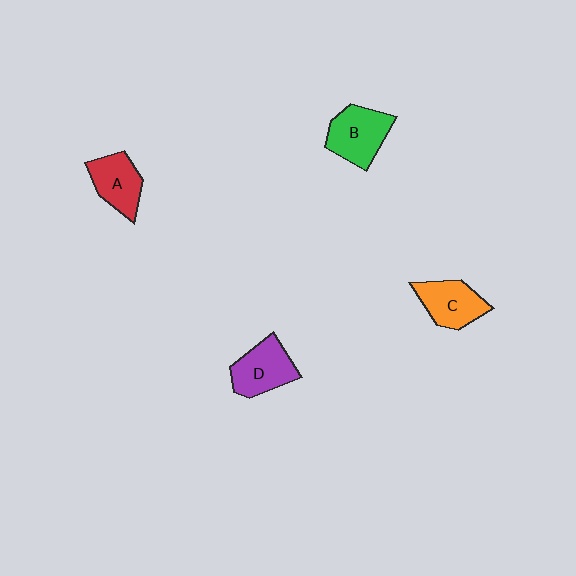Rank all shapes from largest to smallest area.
From largest to smallest: B (green), D (purple), C (orange), A (red).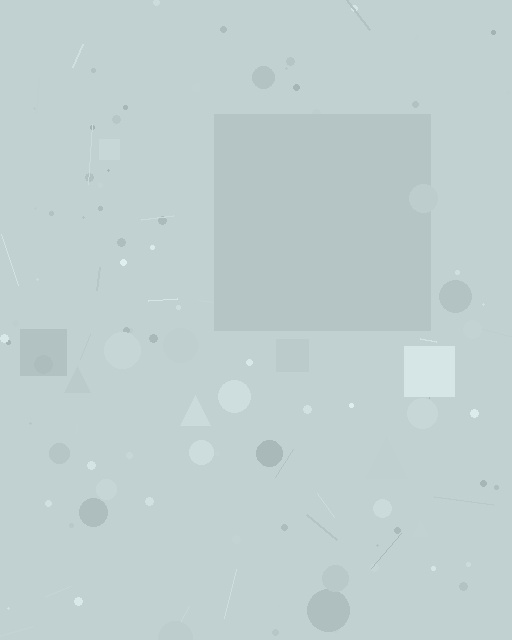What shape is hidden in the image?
A square is hidden in the image.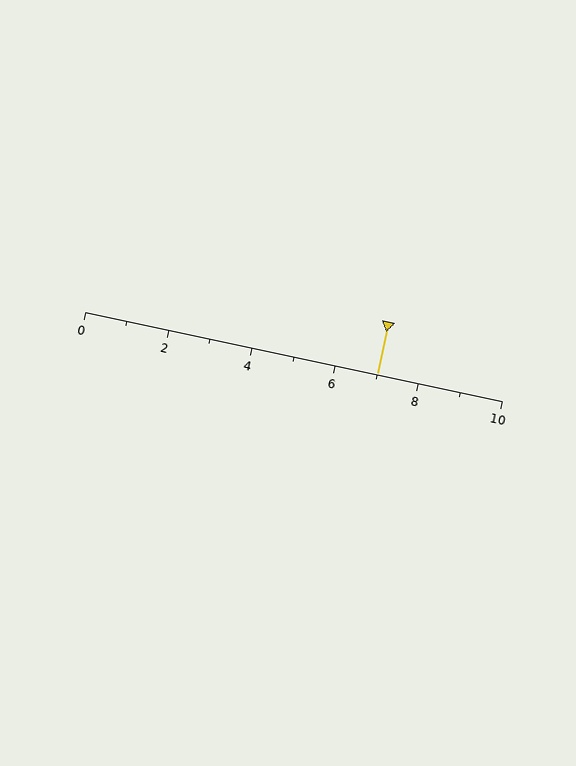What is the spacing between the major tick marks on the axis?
The major ticks are spaced 2 apart.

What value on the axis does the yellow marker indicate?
The marker indicates approximately 7.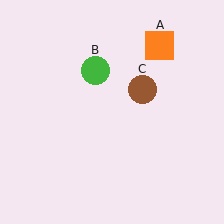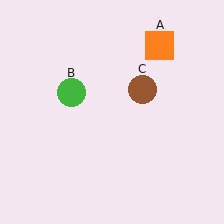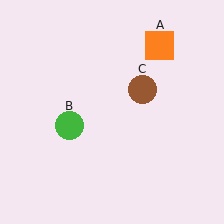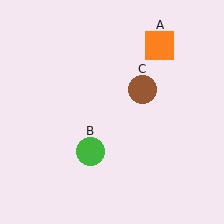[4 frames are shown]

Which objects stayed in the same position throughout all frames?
Orange square (object A) and brown circle (object C) remained stationary.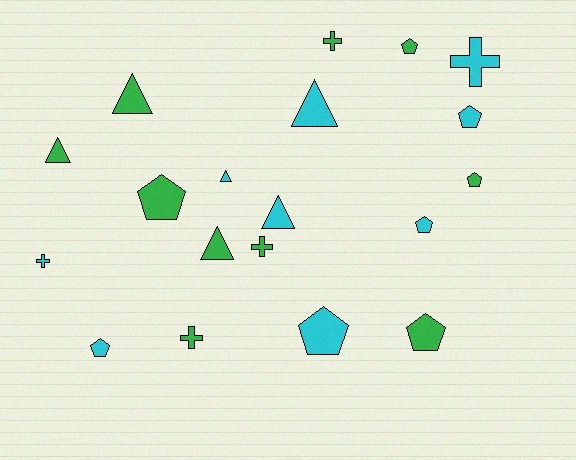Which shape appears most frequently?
Pentagon, with 8 objects.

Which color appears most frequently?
Green, with 10 objects.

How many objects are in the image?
There are 19 objects.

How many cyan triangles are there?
There are 3 cyan triangles.